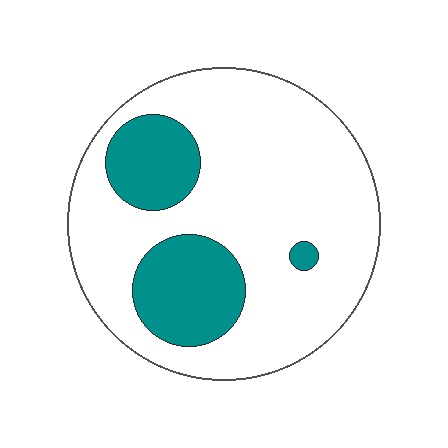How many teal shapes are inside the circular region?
3.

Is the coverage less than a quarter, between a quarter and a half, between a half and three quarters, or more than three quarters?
Less than a quarter.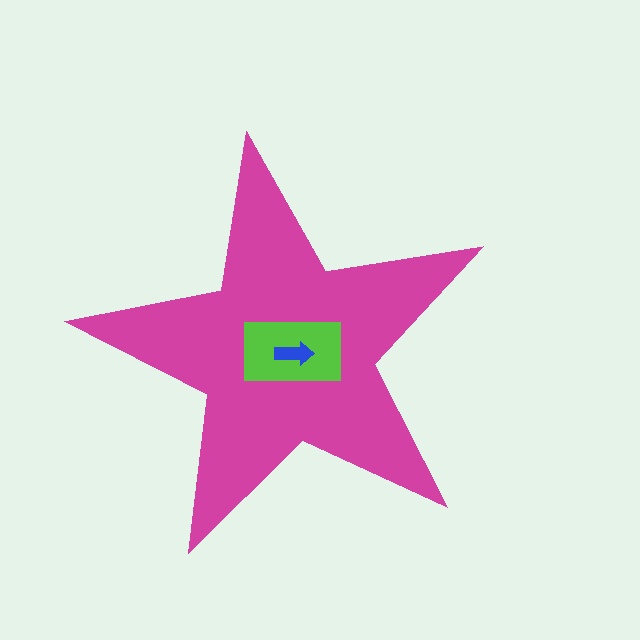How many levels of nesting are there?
3.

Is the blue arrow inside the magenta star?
Yes.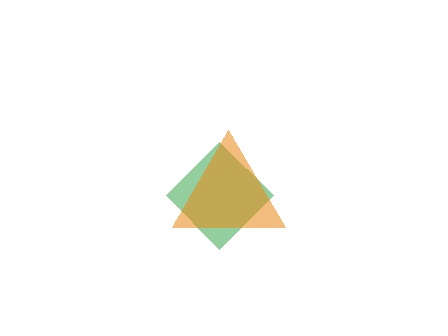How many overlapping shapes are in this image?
There are 2 overlapping shapes in the image.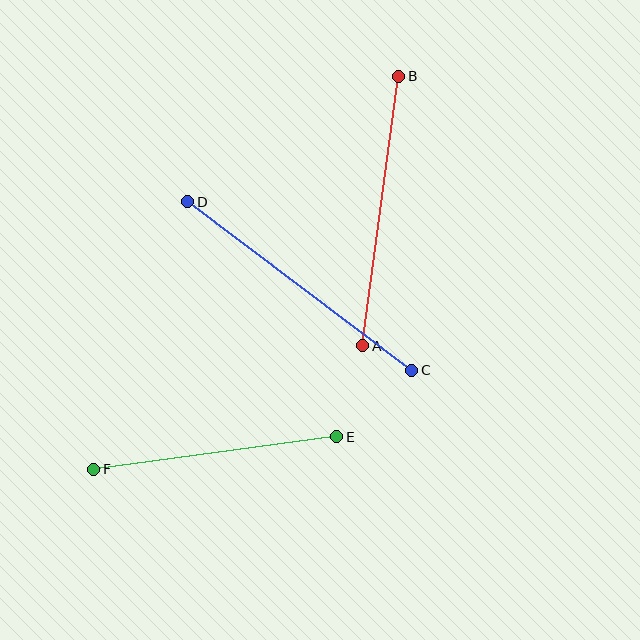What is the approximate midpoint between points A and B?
The midpoint is at approximately (381, 211) pixels.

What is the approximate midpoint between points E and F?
The midpoint is at approximately (215, 453) pixels.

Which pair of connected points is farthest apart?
Points C and D are farthest apart.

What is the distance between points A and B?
The distance is approximately 272 pixels.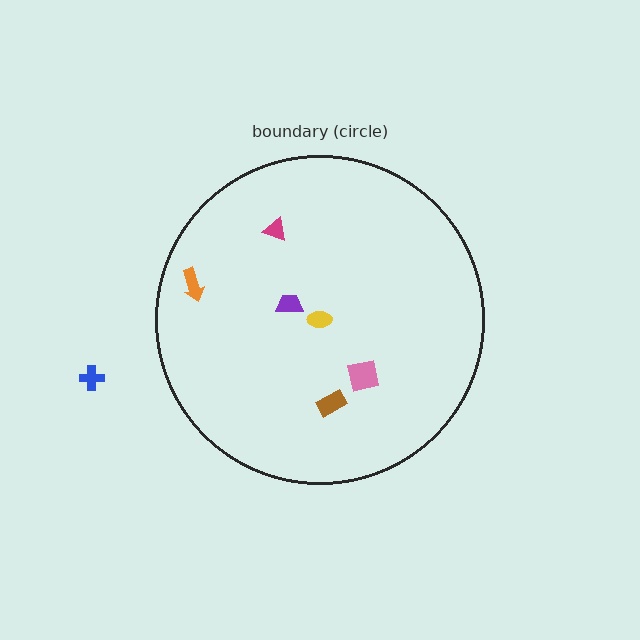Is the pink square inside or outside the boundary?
Inside.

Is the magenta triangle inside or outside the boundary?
Inside.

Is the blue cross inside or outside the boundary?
Outside.